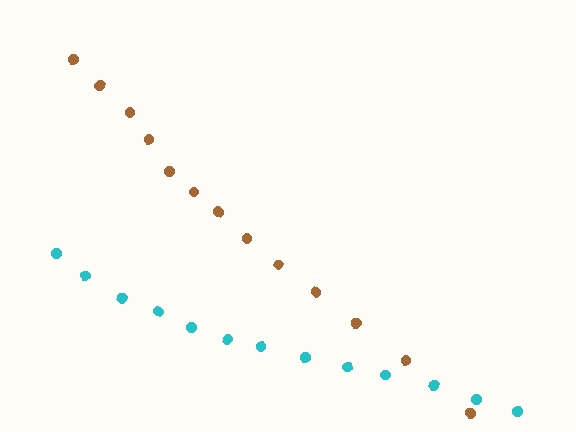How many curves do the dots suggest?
There are 2 distinct paths.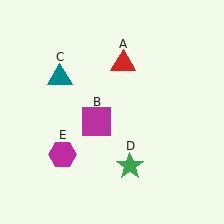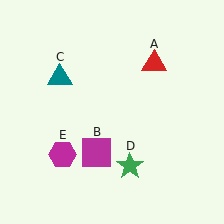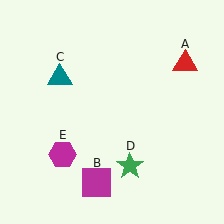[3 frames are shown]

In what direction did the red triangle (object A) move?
The red triangle (object A) moved right.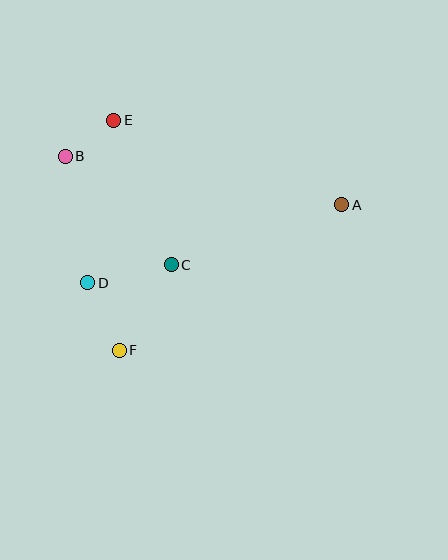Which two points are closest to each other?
Points B and E are closest to each other.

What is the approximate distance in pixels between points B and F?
The distance between B and F is approximately 202 pixels.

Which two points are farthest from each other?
Points A and B are farthest from each other.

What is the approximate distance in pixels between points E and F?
The distance between E and F is approximately 230 pixels.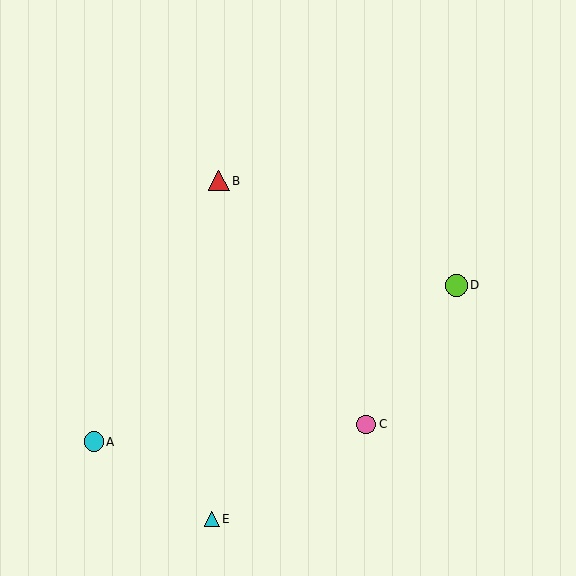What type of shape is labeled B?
Shape B is a red triangle.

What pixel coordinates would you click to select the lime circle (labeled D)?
Click at (456, 285) to select the lime circle D.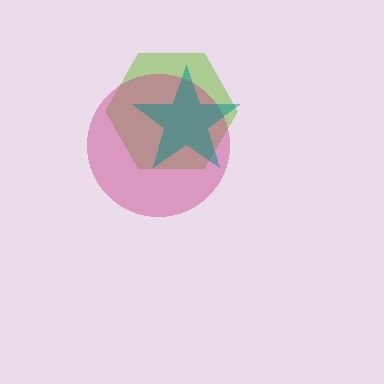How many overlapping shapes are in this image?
There are 3 overlapping shapes in the image.